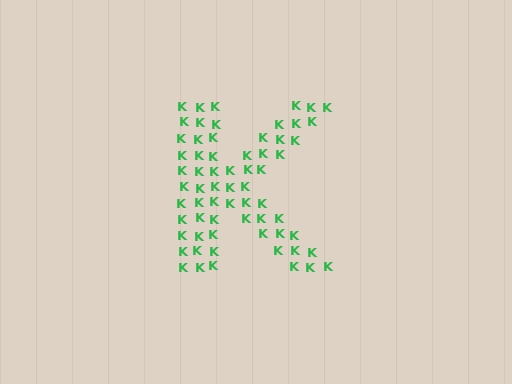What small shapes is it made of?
It is made of small letter K's.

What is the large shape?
The large shape is the letter K.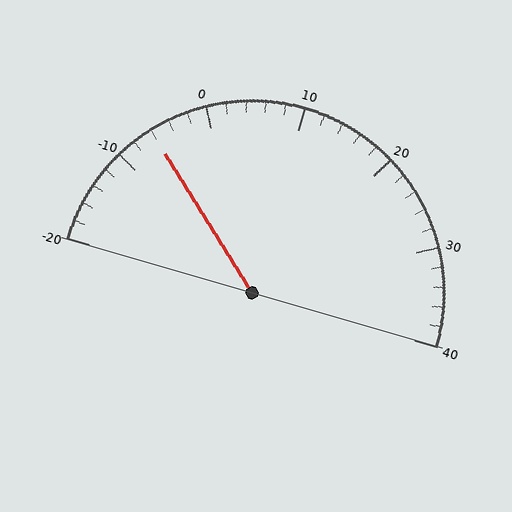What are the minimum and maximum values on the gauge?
The gauge ranges from -20 to 40.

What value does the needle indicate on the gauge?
The needle indicates approximately -6.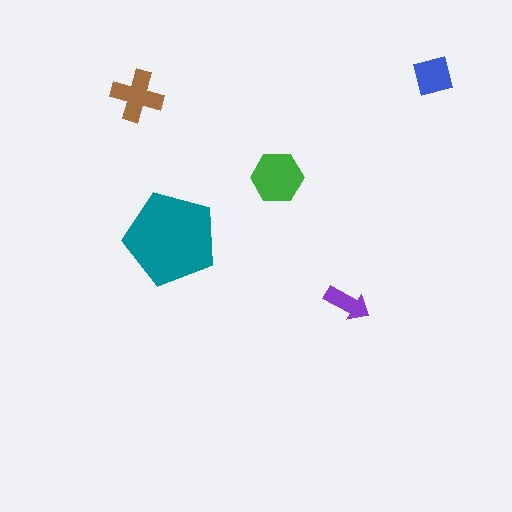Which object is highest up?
The blue square is topmost.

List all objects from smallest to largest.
The purple arrow, the blue square, the brown cross, the green hexagon, the teal pentagon.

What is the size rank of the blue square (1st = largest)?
4th.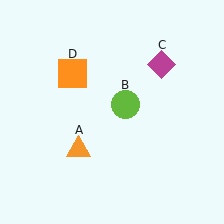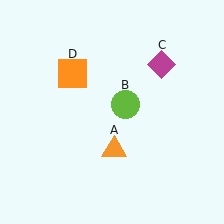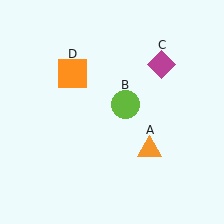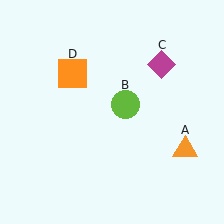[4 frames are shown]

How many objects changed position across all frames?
1 object changed position: orange triangle (object A).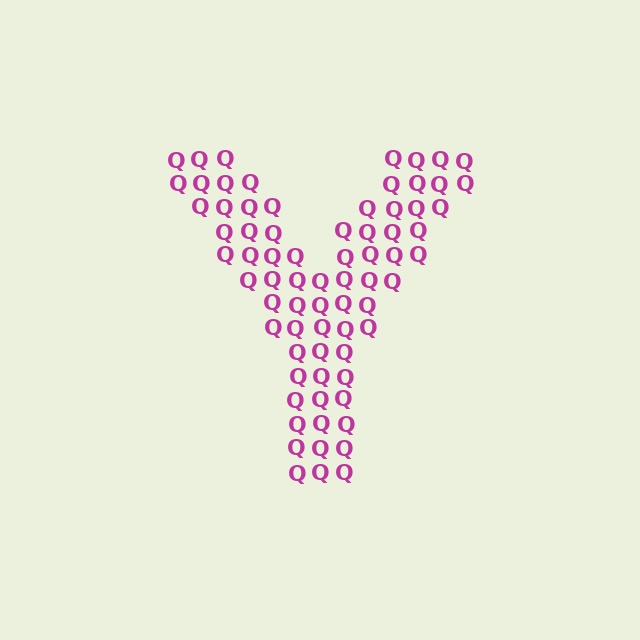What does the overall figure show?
The overall figure shows the letter Y.